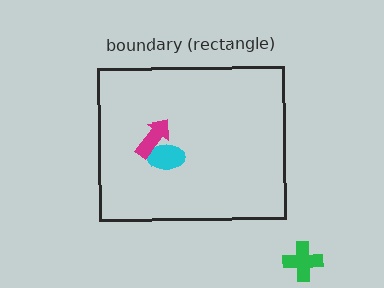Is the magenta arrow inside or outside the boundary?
Inside.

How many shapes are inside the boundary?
2 inside, 1 outside.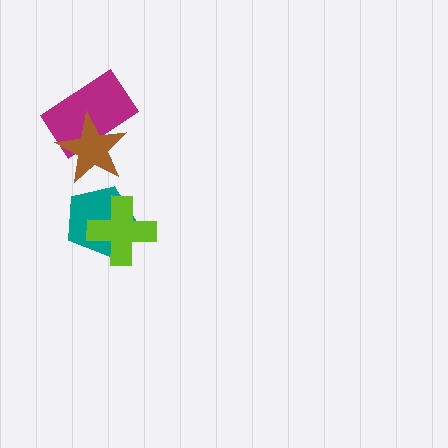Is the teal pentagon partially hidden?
Yes, it is partially covered by another shape.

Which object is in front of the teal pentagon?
The lime cross is in front of the teal pentagon.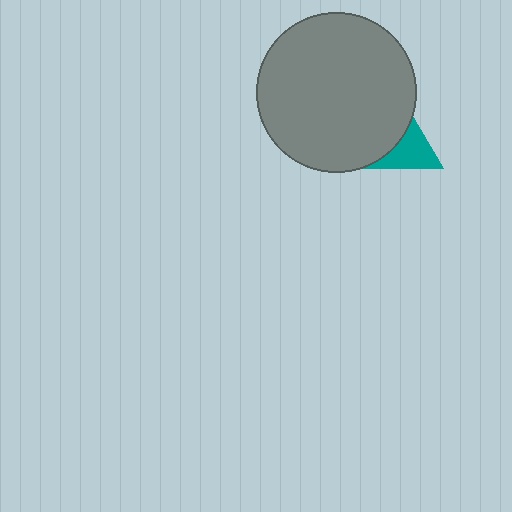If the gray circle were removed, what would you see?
You would see the complete teal triangle.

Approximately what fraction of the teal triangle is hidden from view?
Roughly 52% of the teal triangle is hidden behind the gray circle.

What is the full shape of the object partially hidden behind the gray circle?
The partially hidden object is a teal triangle.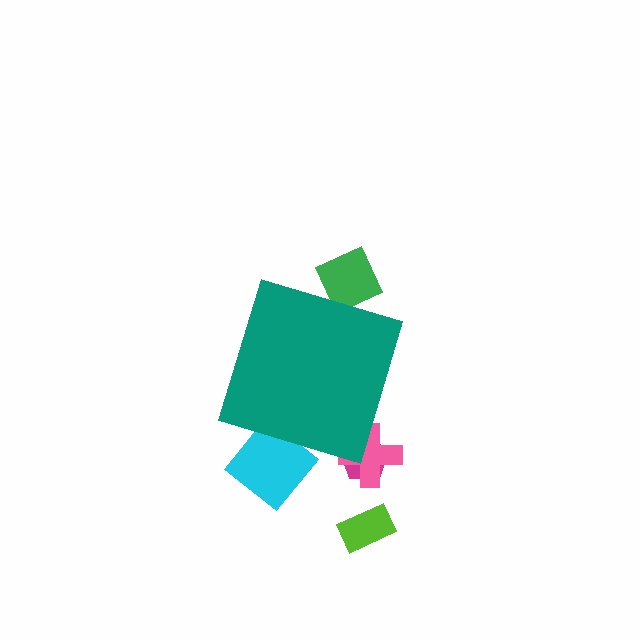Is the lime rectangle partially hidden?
No, the lime rectangle is fully visible.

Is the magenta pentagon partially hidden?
Yes, the magenta pentagon is partially hidden behind the teal diamond.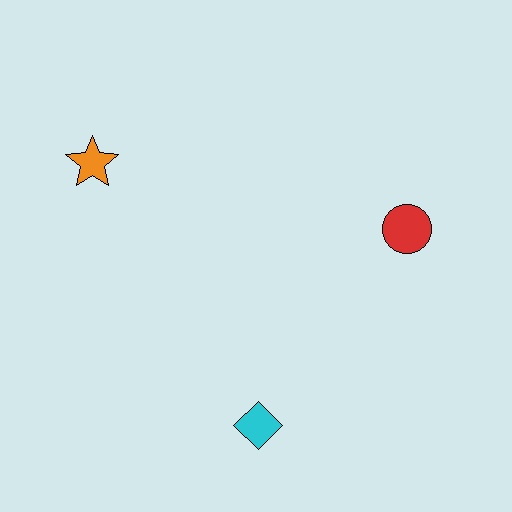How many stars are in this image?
There is 1 star.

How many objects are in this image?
There are 3 objects.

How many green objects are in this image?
There are no green objects.